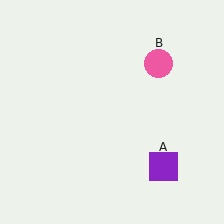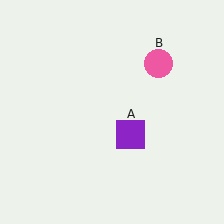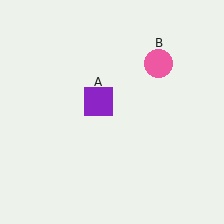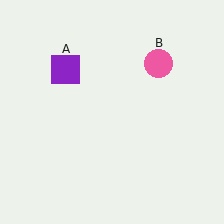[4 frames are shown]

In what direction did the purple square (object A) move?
The purple square (object A) moved up and to the left.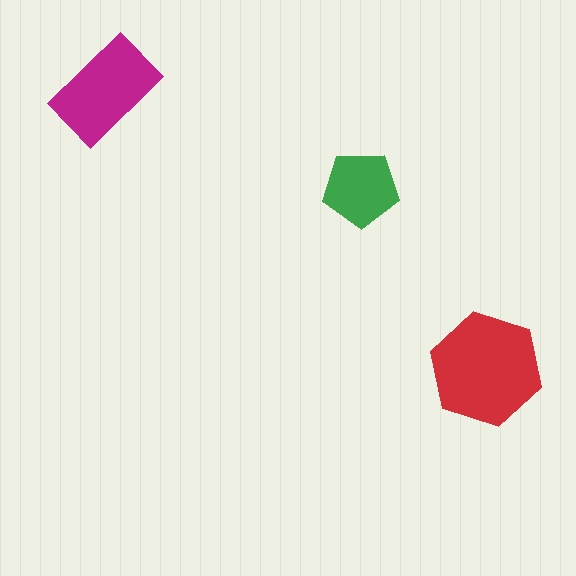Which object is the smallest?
The green pentagon.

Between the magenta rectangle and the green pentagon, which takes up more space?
The magenta rectangle.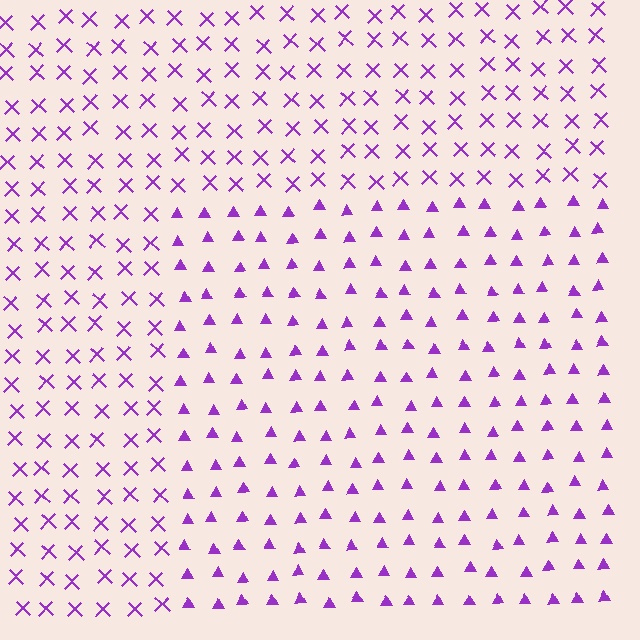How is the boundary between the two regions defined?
The boundary is defined by a change in element shape: triangles inside vs. X marks outside. All elements share the same color and spacing.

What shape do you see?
I see a rectangle.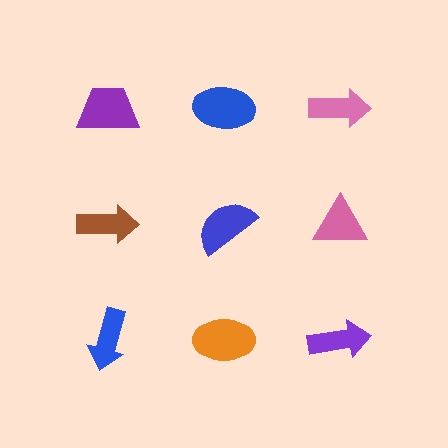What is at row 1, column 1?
A purple trapezoid.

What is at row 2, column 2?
A blue semicircle.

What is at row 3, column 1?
A blue arrow.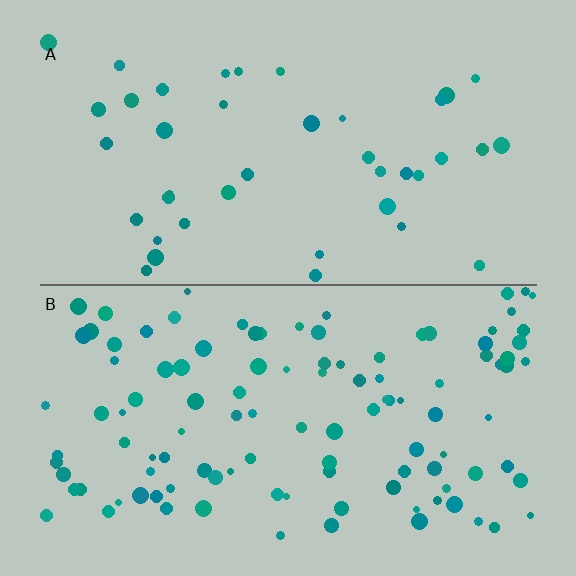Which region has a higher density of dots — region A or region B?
B (the bottom).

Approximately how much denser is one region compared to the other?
Approximately 2.7× — region B over region A.